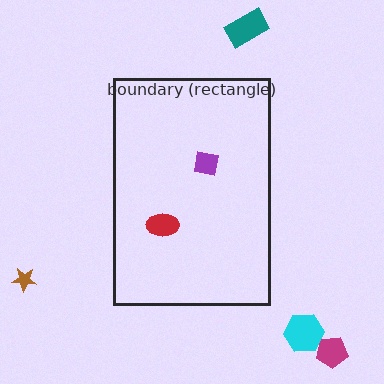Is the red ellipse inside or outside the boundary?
Inside.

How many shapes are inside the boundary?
2 inside, 4 outside.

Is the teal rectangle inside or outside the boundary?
Outside.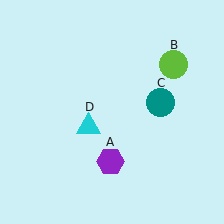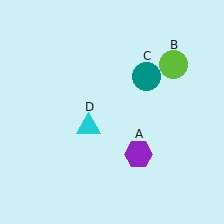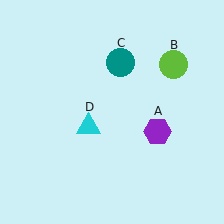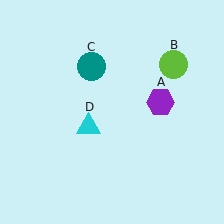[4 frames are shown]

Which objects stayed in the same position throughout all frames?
Lime circle (object B) and cyan triangle (object D) remained stationary.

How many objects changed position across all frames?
2 objects changed position: purple hexagon (object A), teal circle (object C).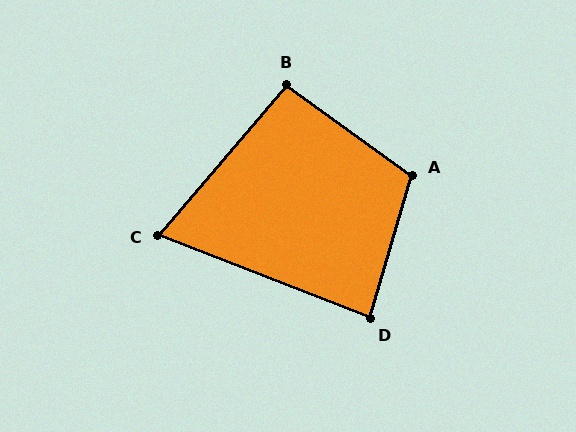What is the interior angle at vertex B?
Approximately 95 degrees (approximately right).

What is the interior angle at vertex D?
Approximately 85 degrees (approximately right).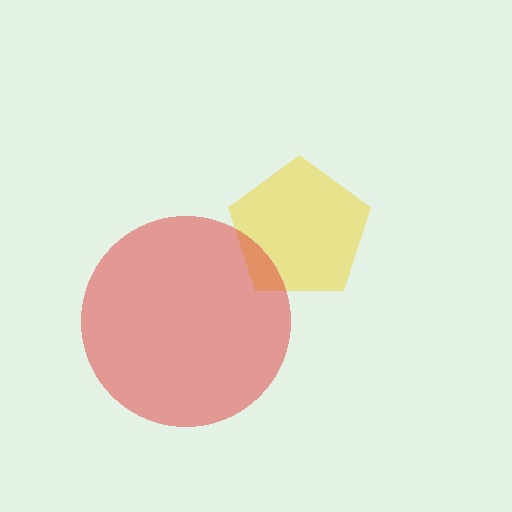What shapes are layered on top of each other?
The layered shapes are: a yellow pentagon, a red circle.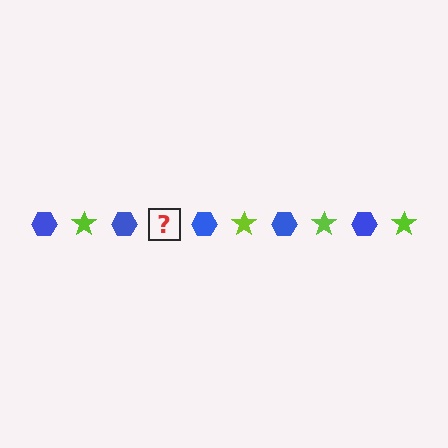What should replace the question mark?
The question mark should be replaced with a lime star.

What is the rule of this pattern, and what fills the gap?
The rule is that the pattern alternates between blue hexagon and lime star. The gap should be filled with a lime star.